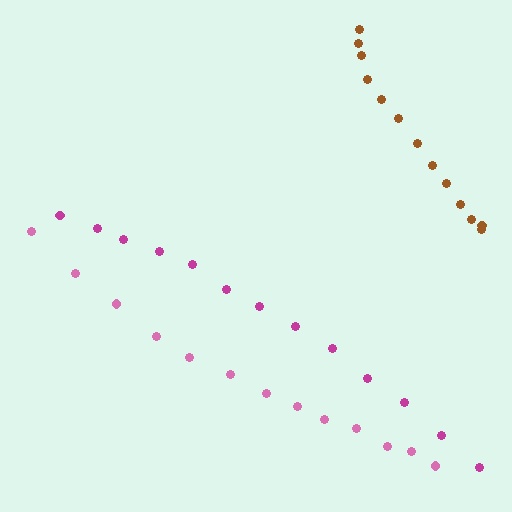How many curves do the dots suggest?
There are 3 distinct paths.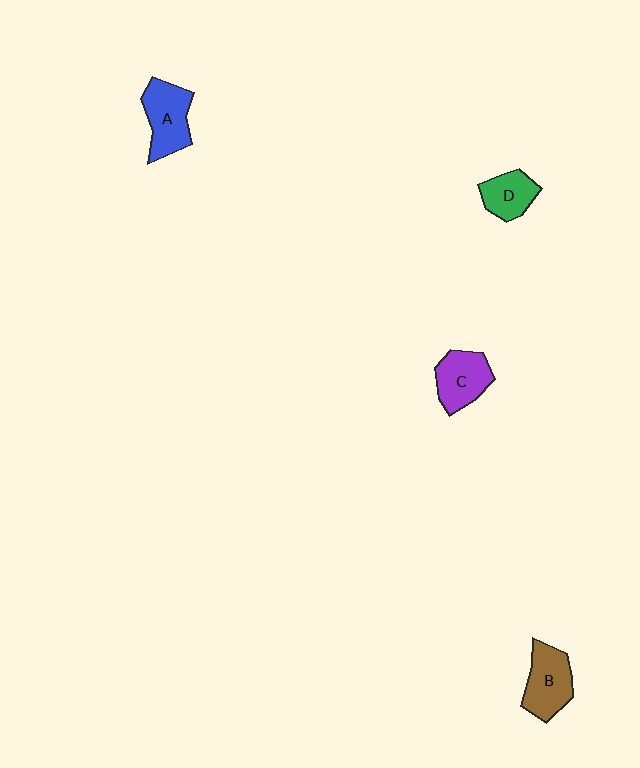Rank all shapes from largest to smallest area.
From largest to smallest: A (blue), B (brown), C (purple), D (green).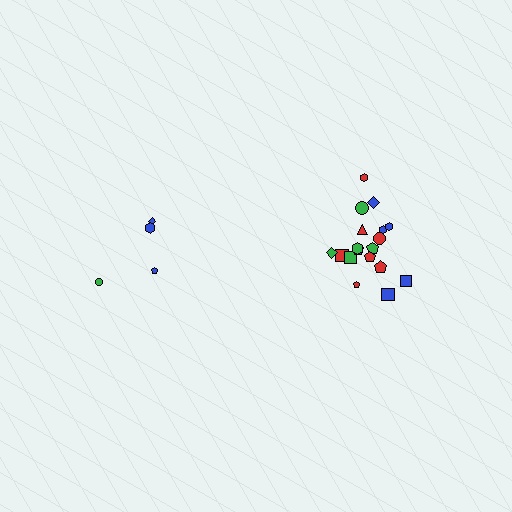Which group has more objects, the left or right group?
The right group.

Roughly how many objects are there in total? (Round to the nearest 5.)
Roughly 20 objects in total.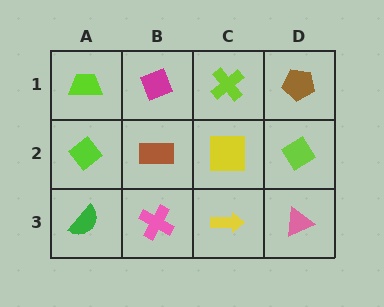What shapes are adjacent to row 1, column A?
A lime diamond (row 2, column A), a magenta diamond (row 1, column B).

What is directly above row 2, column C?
A lime cross.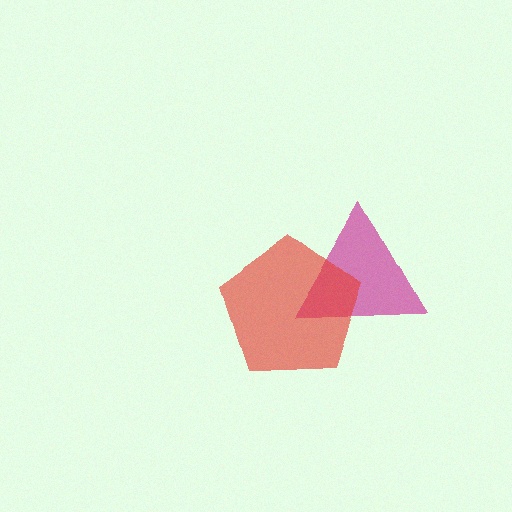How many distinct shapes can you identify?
There are 2 distinct shapes: a magenta triangle, a red pentagon.